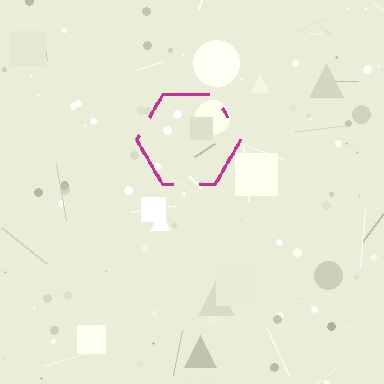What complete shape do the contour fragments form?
The contour fragments form a hexagon.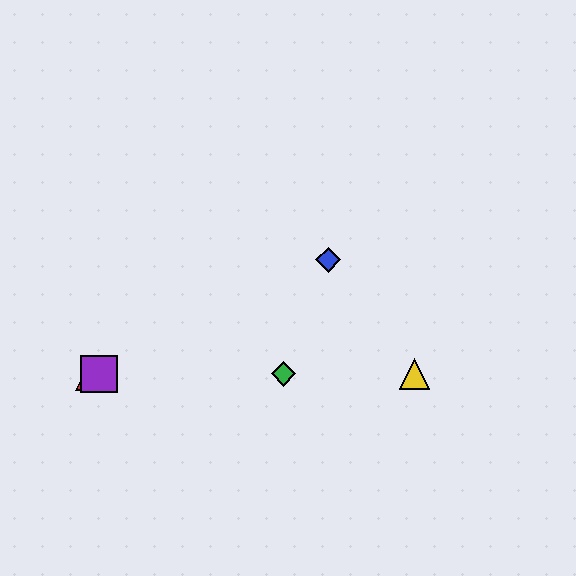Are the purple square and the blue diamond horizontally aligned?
No, the purple square is at y≈374 and the blue diamond is at y≈260.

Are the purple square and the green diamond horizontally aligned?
Yes, both are at y≈374.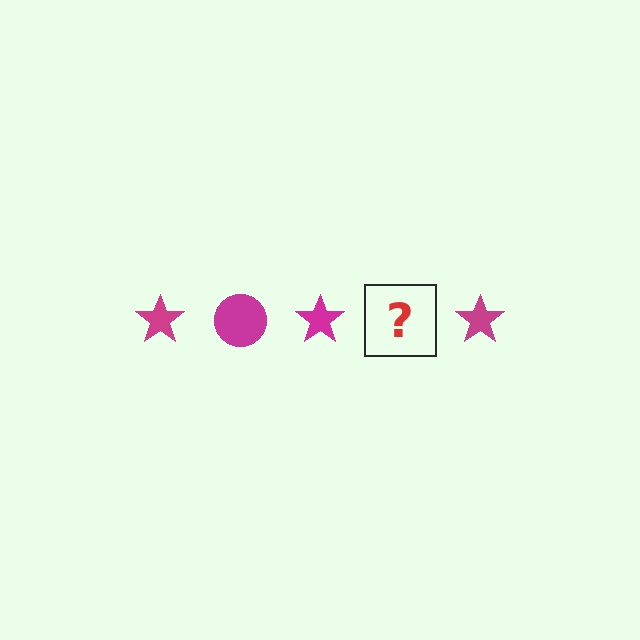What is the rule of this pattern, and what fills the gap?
The rule is that the pattern cycles through star, circle shapes in magenta. The gap should be filled with a magenta circle.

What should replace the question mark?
The question mark should be replaced with a magenta circle.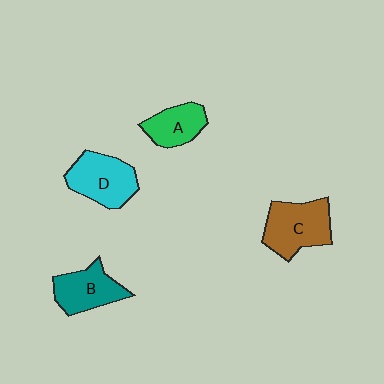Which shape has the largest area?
Shape C (brown).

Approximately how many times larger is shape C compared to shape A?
Approximately 1.5 times.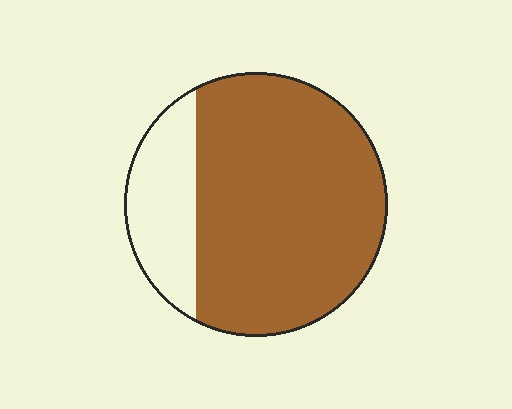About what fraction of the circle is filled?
About four fifths (4/5).